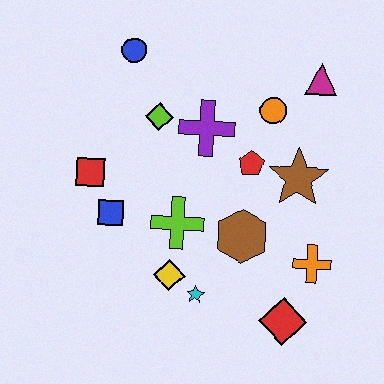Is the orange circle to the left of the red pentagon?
No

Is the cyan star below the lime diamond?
Yes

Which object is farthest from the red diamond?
The blue circle is farthest from the red diamond.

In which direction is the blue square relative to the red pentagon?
The blue square is to the left of the red pentagon.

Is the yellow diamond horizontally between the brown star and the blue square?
Yes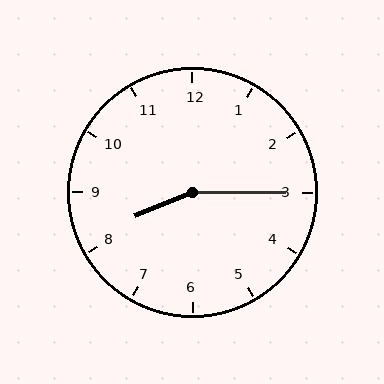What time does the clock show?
8:15.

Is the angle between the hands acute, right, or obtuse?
It is obtuse.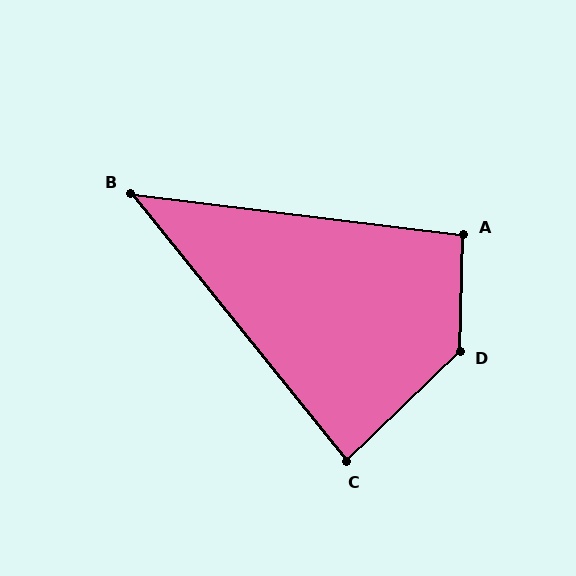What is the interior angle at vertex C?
Approximately 85 degrees (acute).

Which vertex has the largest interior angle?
D, at approximately 136 degrees.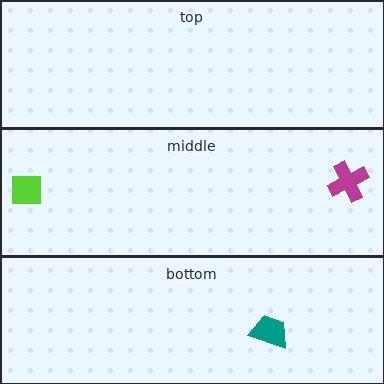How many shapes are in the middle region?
2.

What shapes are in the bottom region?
The teal trapezoid.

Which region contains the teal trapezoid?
The bottom region.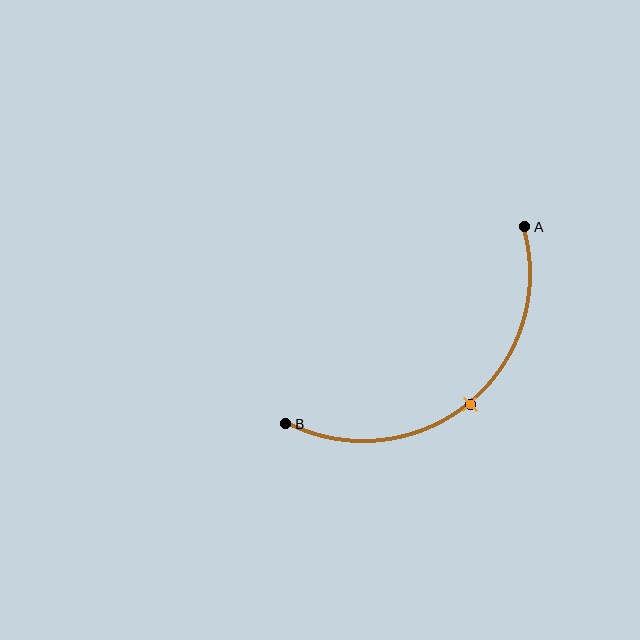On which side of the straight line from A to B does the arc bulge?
The arc bulges below and to the right of the straight line connecting A and B.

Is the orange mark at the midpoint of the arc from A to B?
Yes. The orange mark lies on the arc at equal arc-length from both A and B — it is the arc midpoint.